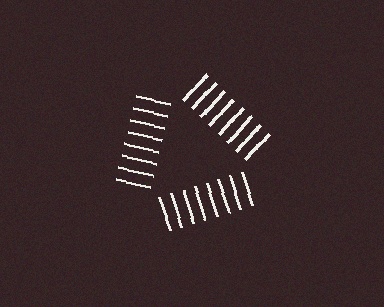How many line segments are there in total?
24 — 8 along each of the 3 edges.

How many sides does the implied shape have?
3 sides — the line-ends trace a triangle.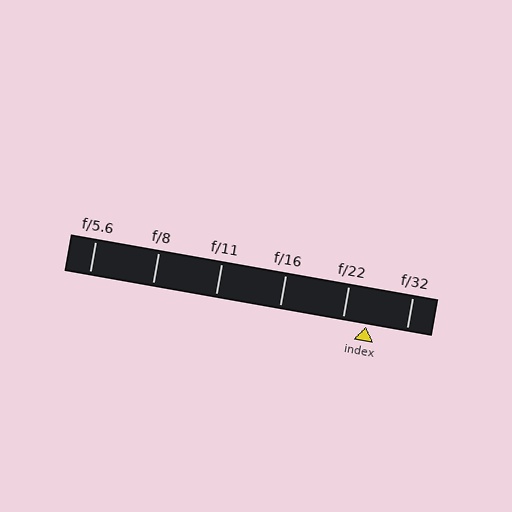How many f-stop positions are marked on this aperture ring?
There are 6 f-stop positions marked.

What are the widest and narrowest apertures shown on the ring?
The widest aperture shown is f/5.6 and the narrowest is f/32.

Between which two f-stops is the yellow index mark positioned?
The index mark is between f/22 and f/32.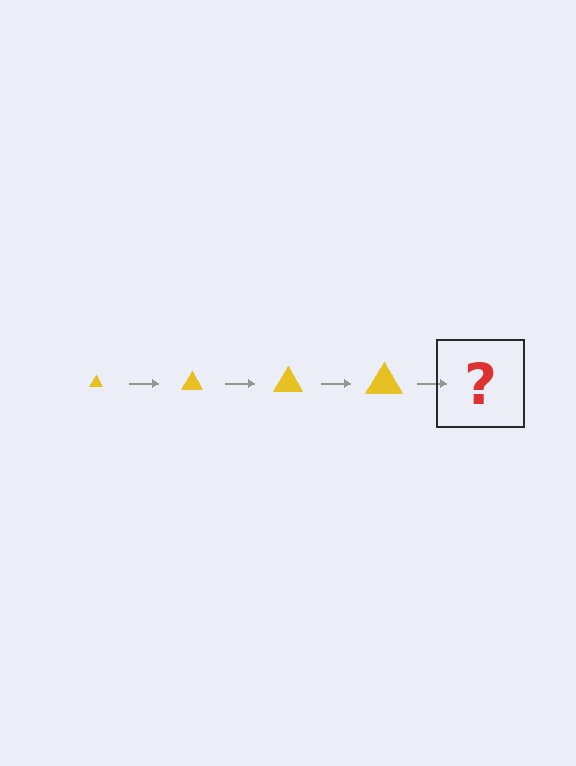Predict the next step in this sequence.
The next step is a yellow triangle, larger than the previous one.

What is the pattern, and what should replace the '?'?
The pattern is that the triangle gets progressively larger each step. The '?' should be a yellow triangle, larger than the previous one.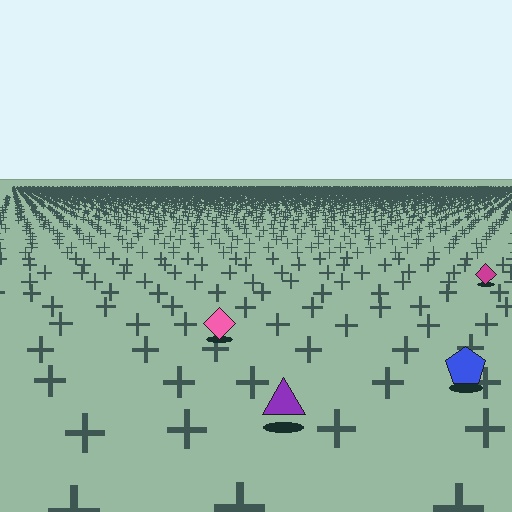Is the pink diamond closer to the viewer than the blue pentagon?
No. The blue pentagon is closer — you can tell from the texture gradient: the ground texture is coarser near it.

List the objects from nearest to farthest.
From nearest to farthest: the purple triangle, the blue pentagon, the pink diamond, the magenta diamond.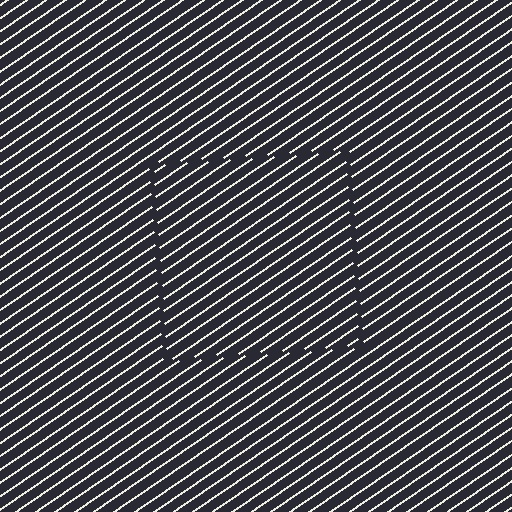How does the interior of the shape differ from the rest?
The interior of the shape contains the same grating, shifted by half a period — the contour is defined by the phase discontinuity where line-ends from the inner and outer gratings abut.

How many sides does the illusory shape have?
4 sides — the line-ends trace a square.